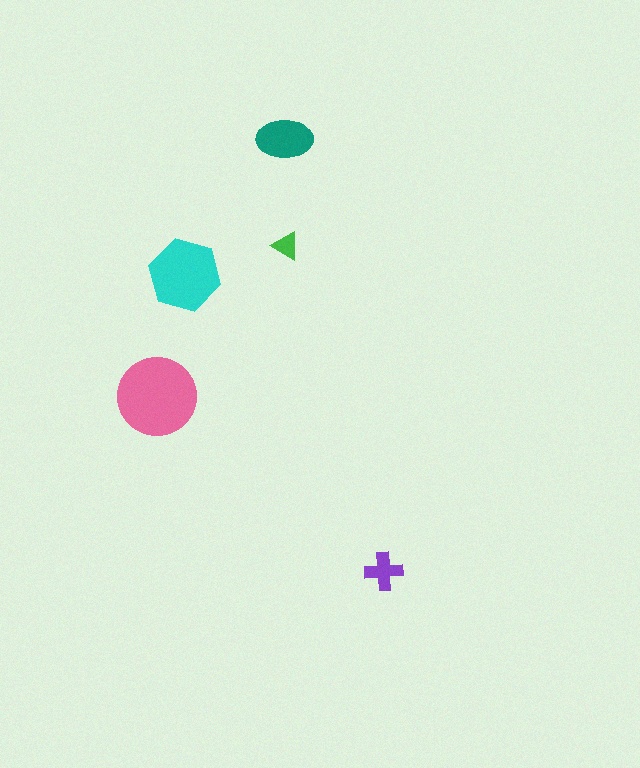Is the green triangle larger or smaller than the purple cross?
Smaller.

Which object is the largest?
The pink circle.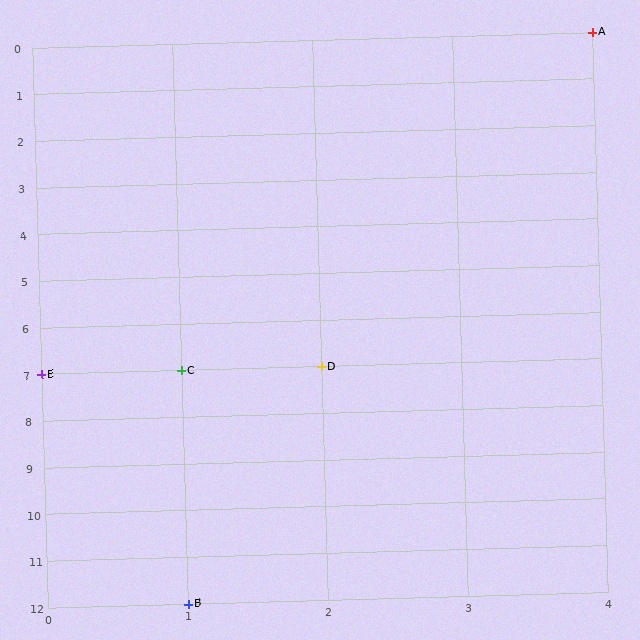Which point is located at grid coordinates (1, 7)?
Point C is at (1, 7).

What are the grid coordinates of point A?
Point A is at grid coordinates (4, 0).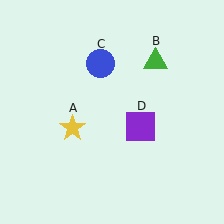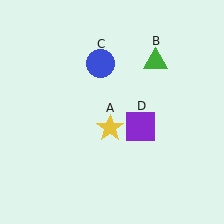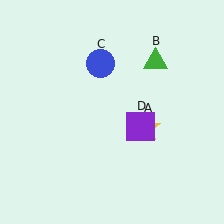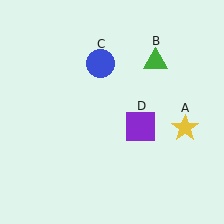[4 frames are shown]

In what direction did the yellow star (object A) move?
The yellow star (object A) moved right.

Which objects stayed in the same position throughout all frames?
Green triangle (object B) and blue circle (object C) and purple square (object D) remained stationary.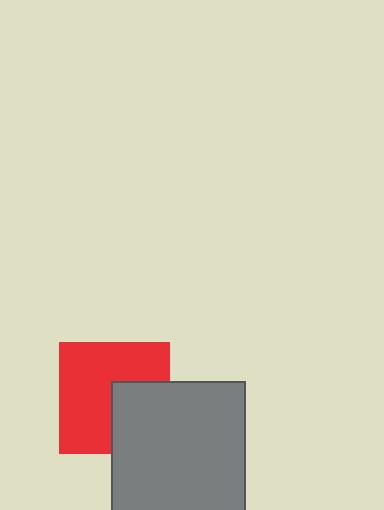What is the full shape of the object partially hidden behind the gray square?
The partially hidden object is a red square.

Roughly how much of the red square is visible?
Most of it is visible (roughly 66%).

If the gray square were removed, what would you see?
You would see the complete red square.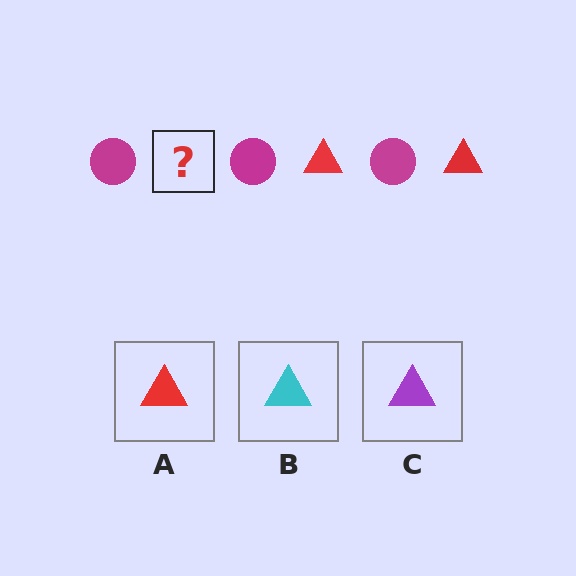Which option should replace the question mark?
Option A.